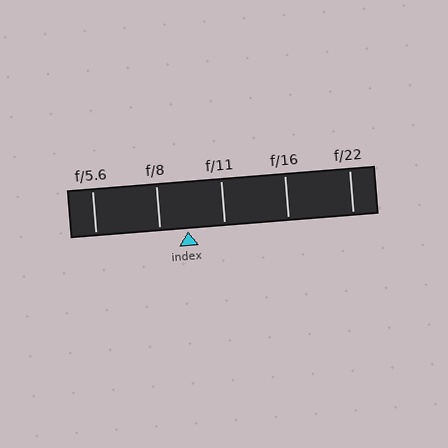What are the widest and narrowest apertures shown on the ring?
The widest aperture shown is f/5.6 and the narrowest is f/22.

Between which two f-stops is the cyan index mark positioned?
The index mark is between f/8 and f/11.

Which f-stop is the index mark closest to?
The index mark is closest to f/8.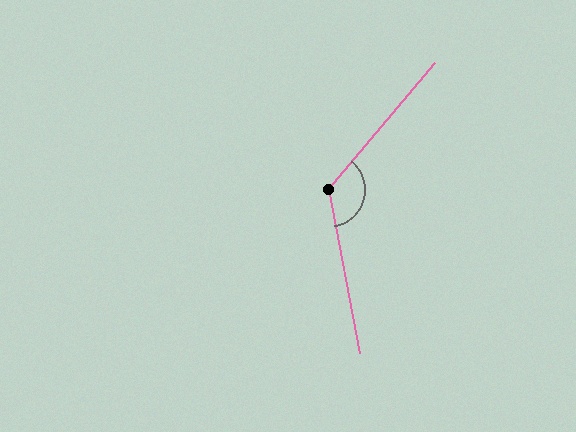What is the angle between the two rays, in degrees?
Approximately 129 degrees.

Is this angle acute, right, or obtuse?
It is obtuse.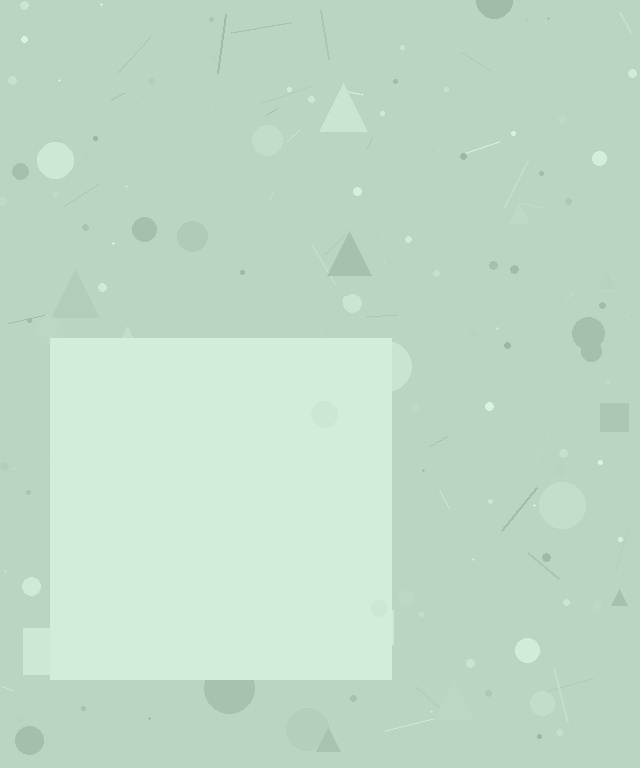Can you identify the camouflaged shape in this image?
The camouflaged shape is a square.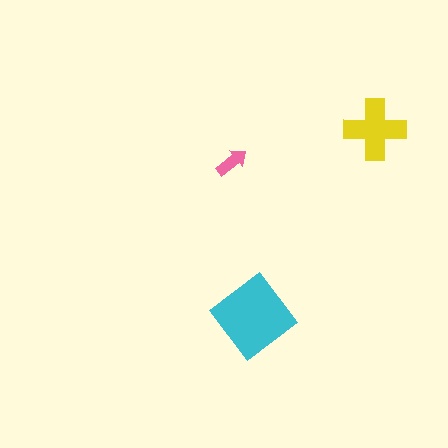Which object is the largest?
The cyan diamond.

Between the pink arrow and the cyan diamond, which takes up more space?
The cyan diamond.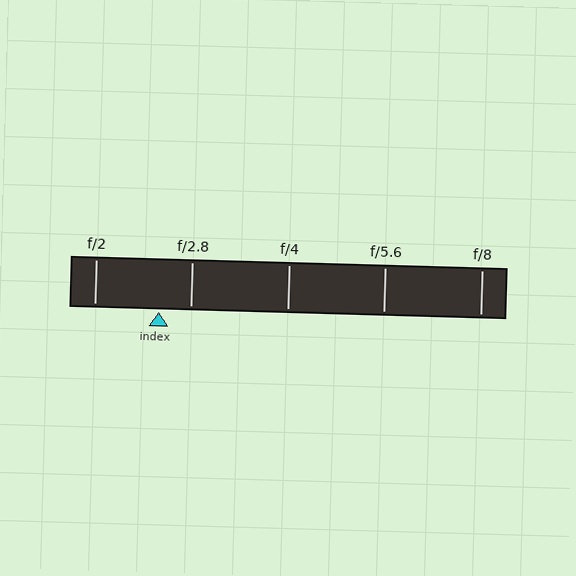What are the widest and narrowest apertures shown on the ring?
The widest aperture shown is f/2 and the narrowest is f/8.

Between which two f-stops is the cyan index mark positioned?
The index mark is between f/2 and f/2.8.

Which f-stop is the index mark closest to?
The index mark is closest to f/2.8.